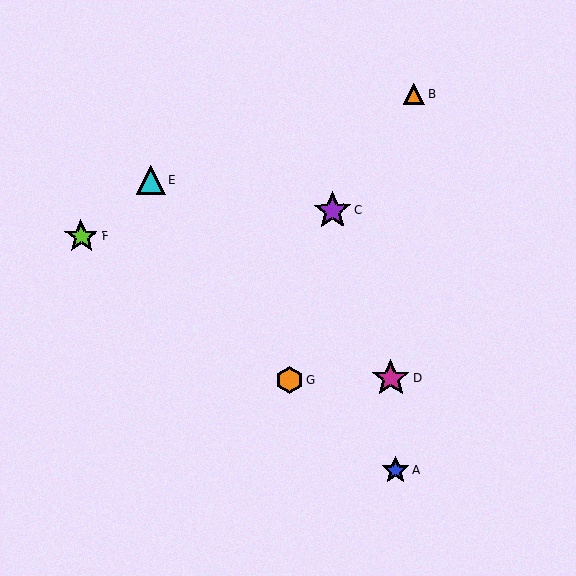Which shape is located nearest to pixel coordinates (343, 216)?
The purple star (labeled C) at (332, 210) is nearest to that location.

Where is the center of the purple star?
The center of the purple star is at (332, 210).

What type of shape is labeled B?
Shape B is an orange triangle.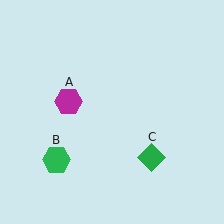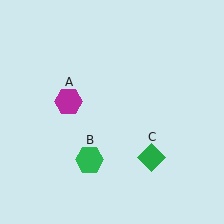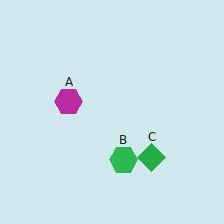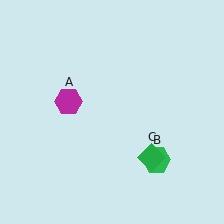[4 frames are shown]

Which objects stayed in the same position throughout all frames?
Magenta hexagon (object A) and green diamond (object C) remained stationary.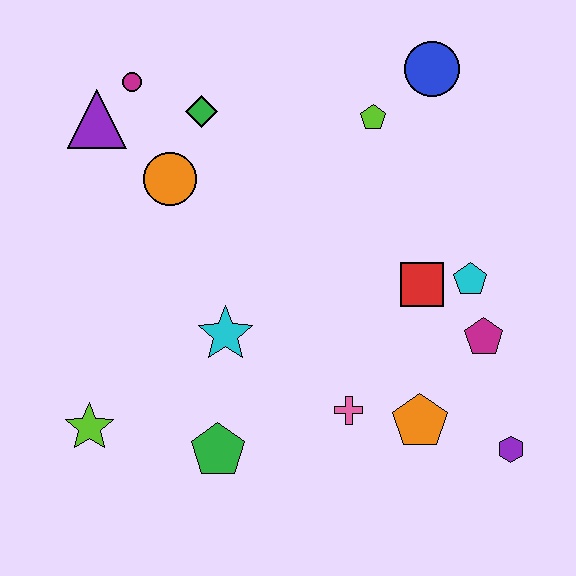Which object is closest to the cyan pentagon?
The red square is closest to the cyan pentagon.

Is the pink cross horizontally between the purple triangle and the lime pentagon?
Yes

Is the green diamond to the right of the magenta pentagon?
No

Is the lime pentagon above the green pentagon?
Yes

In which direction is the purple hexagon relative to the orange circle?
The purple hexagon is to the right of the orange circle.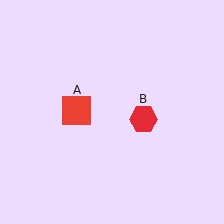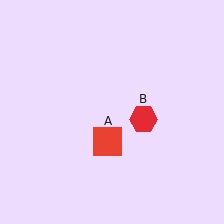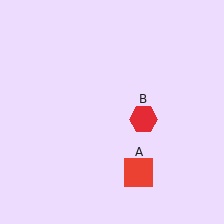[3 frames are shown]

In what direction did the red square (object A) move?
The red square (object A) moved down and to the right.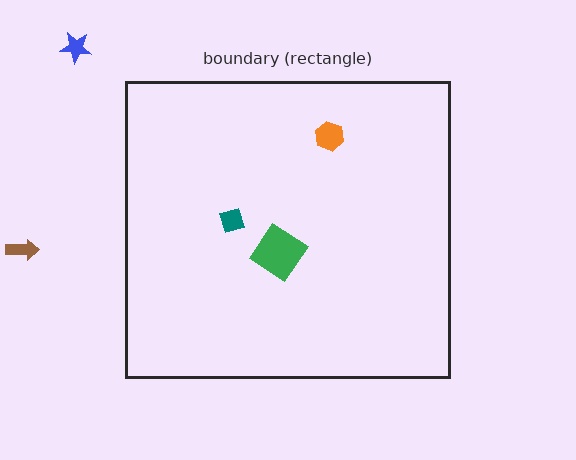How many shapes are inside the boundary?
3 inside, 2 outside.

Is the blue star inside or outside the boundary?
Outside.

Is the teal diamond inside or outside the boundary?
Inside.